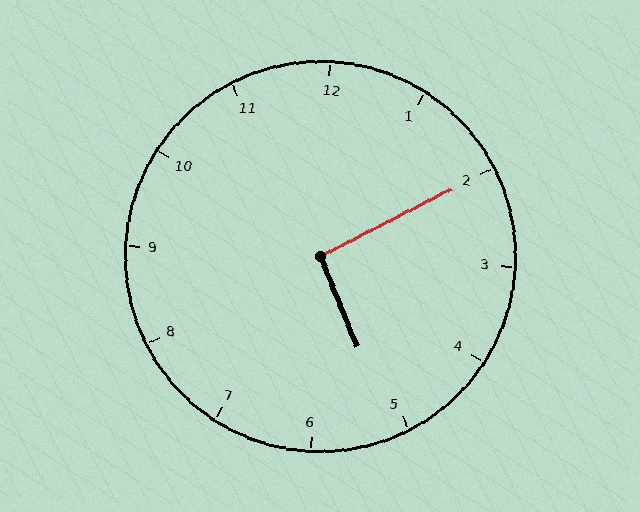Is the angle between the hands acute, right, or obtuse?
It is right.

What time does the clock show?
5:10.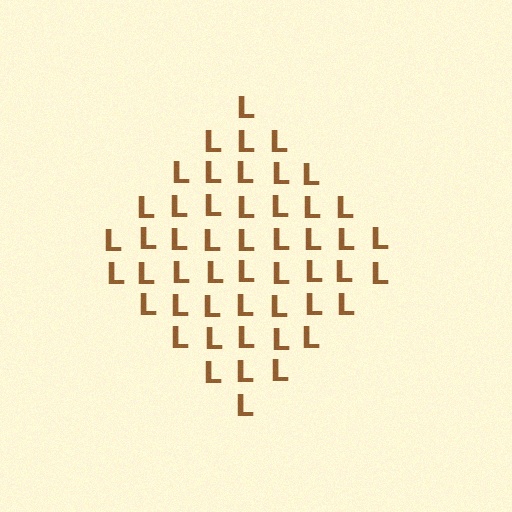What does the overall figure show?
The overall figure shows a diamond.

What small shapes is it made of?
It is made of small letter L's.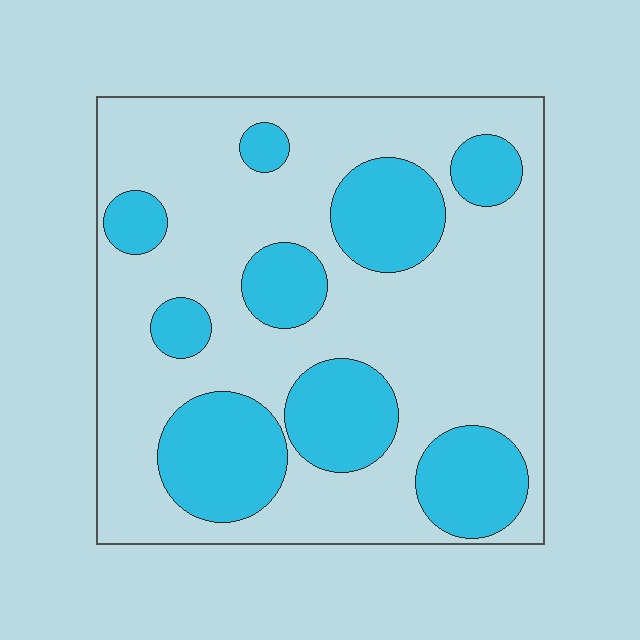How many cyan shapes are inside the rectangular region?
9.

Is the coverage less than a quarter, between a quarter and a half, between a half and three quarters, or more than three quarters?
Between a quarter and a half.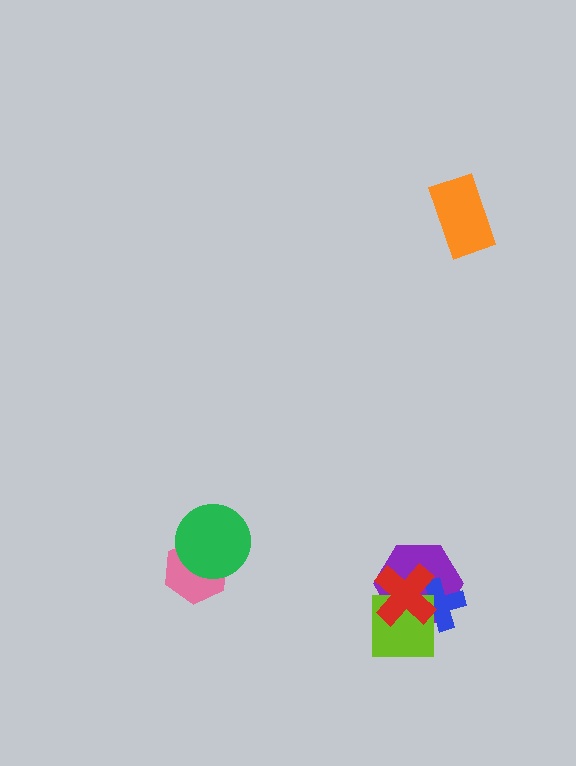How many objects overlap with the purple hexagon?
3 objects overlap with the purple hexagon.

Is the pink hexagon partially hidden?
Yes, it is partially covered by another shape.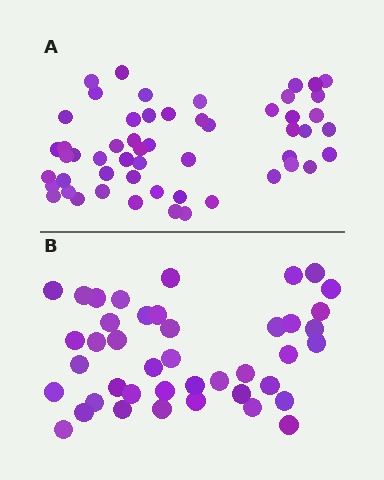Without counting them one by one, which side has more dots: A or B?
Region A (the top region) has more dots.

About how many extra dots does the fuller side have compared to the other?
Region A has roughly 12 or so more dots than region B.